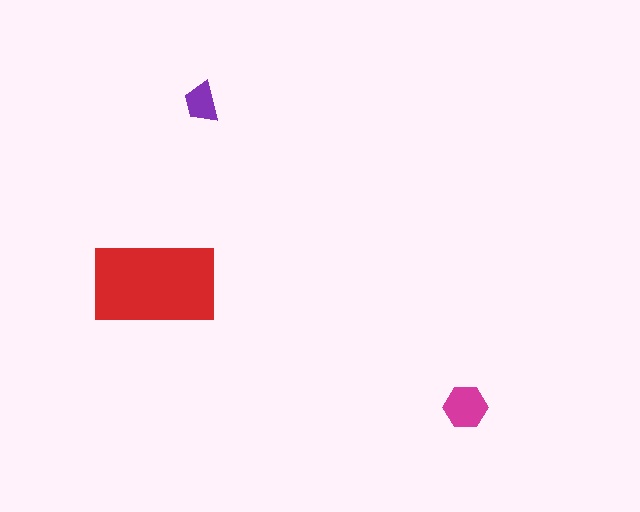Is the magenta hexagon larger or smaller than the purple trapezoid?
Larger.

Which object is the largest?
The red rectangle.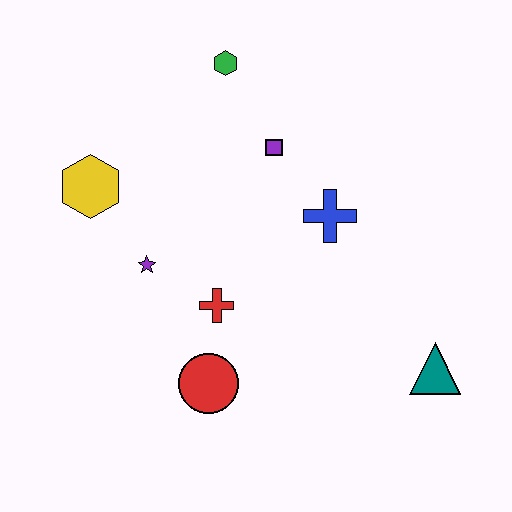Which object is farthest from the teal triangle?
The yellow hexagon is farthest from the teal triangle.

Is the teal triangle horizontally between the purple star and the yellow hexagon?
No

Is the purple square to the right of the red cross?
Yes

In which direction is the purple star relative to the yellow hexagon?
The purple star is below the yellow hexagon.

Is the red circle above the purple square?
No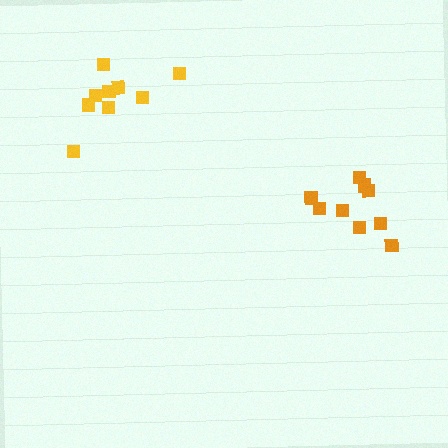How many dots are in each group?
Group 1: 9 dots, Group 2: 9 dots (18 total).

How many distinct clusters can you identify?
There are 2 distinct clusters.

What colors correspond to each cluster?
The clusters are colored: orange, yellow.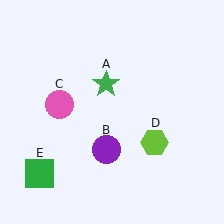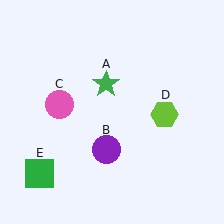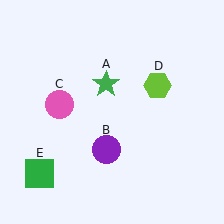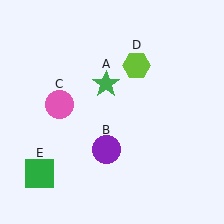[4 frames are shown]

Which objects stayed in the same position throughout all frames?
Green star (object A) and purple circle (object B) and pink circle (object C) and green square (object E) remained stationary.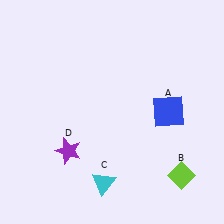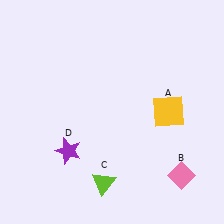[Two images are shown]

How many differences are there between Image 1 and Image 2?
There are 3 differences between the two images.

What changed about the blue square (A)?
In Image 1, A is blue. In Image 2, it changed to yellow.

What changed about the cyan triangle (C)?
In Image 1, C is cyan. In Image 2, it changed to lime.